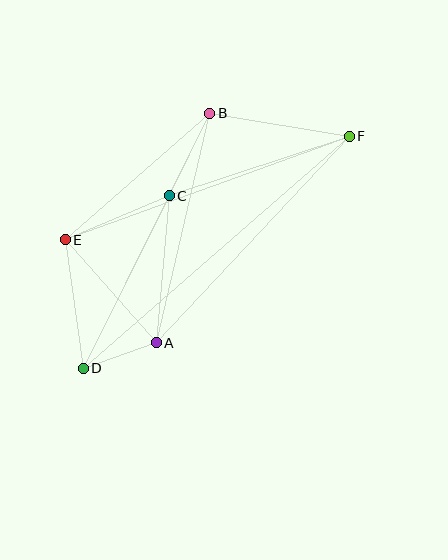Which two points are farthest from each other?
Points D and F are farthest from each other.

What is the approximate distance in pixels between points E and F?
The distance between E and F is approximately 302 pixels.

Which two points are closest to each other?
Points A and D are closest to each other.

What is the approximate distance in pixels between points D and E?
The distance between D and E is approximately 130 pixels.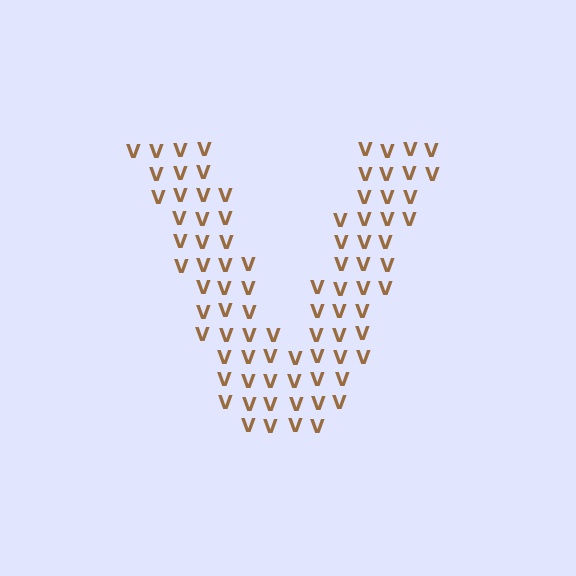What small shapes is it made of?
It is made of small letter V's.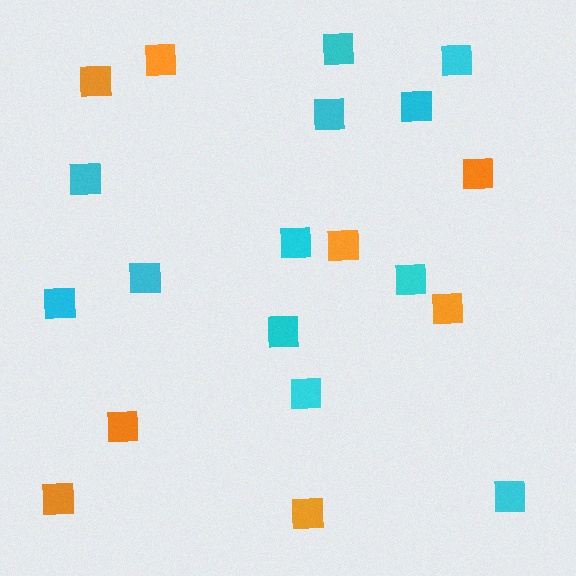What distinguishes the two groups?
There are 2 groups: one group of cyan squares (12) and one group of orange squares (8).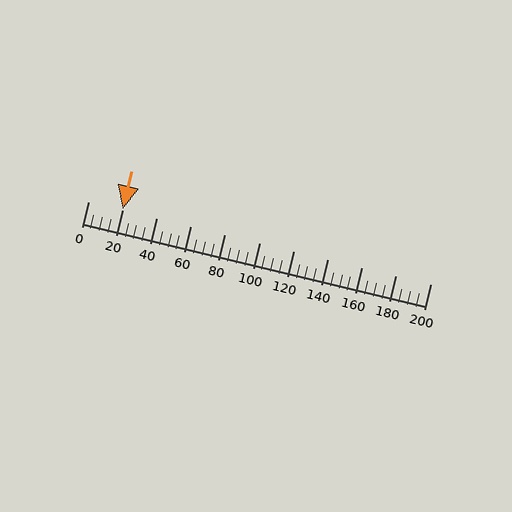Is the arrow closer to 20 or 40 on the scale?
The arrow is closer to 20.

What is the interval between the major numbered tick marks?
The major tick marks are spaced 20 units apart.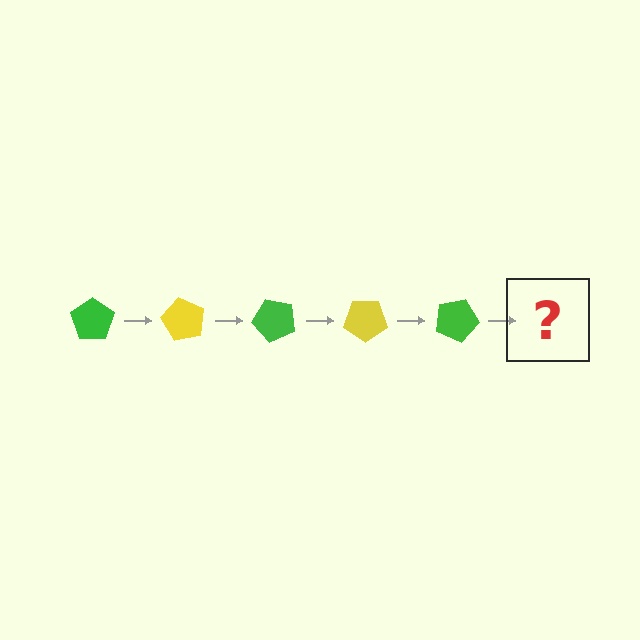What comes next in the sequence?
The next element should be a yellow pentagon, rotated 300 degrees from the start.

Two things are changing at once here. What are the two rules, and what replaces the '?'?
The two rules are that it rotates 60 degrees each step and the color cycles through green and yellow. The '?' should be a yellow pentagon, rotated 300 degrees from the start.